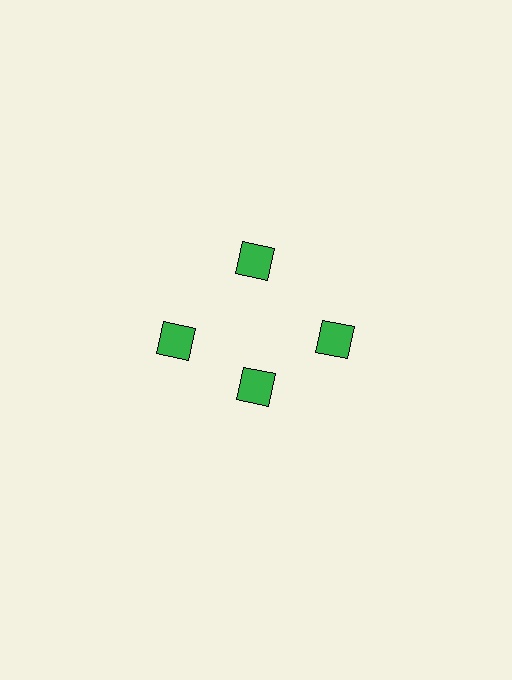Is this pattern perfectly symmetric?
No. The 4 green diamonds are arranged in a ring, but one element near the 6 o'clock position is pulled inward toward the center, breaking the 4-fold rotational symmetry.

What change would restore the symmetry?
The symmetry would be restored by moving it outward, back onto the ring so that all 4 diamonds sit at equal angles and equal distance from the center.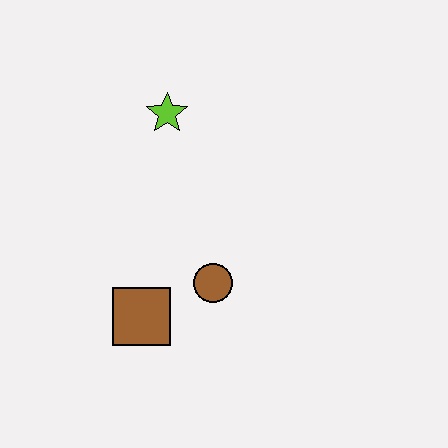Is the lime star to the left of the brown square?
No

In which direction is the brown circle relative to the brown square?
The brown circle is to the right of the brown square.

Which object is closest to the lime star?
The brown circle is closest to the lime star.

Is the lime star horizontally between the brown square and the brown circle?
Yes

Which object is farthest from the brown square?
The lime star is farthest from the brown square.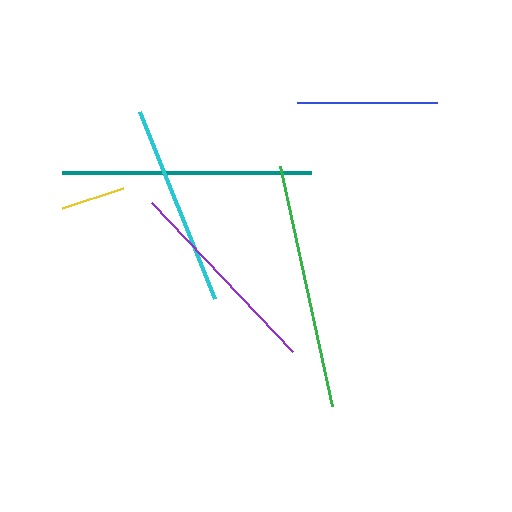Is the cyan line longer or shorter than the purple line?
The purple line is longer than the cyan line.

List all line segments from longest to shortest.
From longest to shortest: teal, green, purple, cyan, blue, yellow.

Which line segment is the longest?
The teal line is the longest at approximately 249 pixels.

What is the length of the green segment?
The green segment is approximately 246 pixels long.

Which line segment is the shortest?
The yellow line is the shortest at approximately 64 pixels.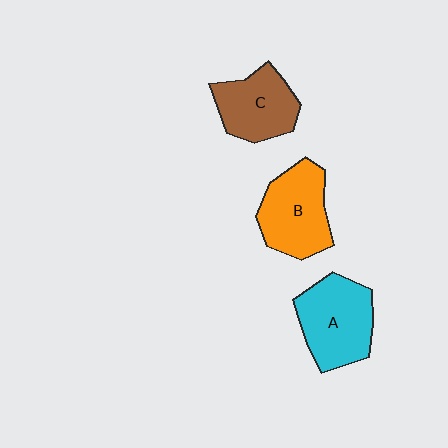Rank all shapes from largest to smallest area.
From largest to smallest: A (cyan), B (orange), C (brown).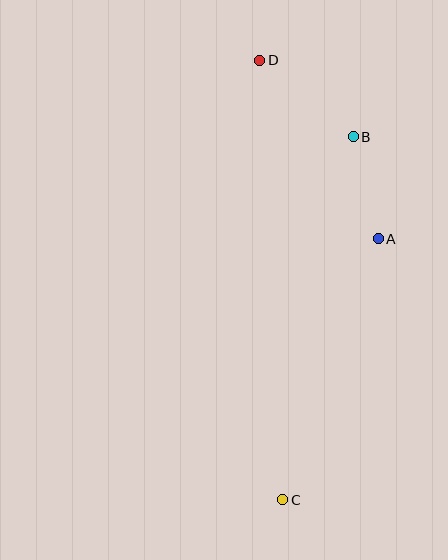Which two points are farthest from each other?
Points C and D are farthest from each other.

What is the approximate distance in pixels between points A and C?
The distance between A and C is approximately 278 pixels.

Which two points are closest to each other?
Points A and B are closest to each other.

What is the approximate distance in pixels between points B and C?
The distance between B and C is approximately 369 pixels.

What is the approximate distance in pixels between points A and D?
The distance between A and D is approximately 215 pixels.